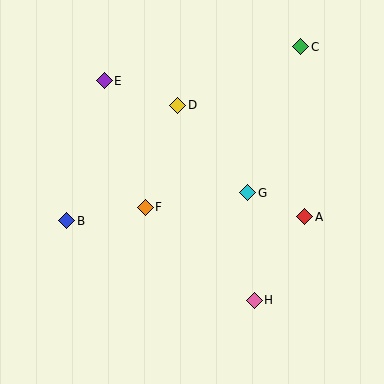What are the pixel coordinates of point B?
Point B is at (67, 221).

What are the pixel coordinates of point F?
Point F is at (145, 207).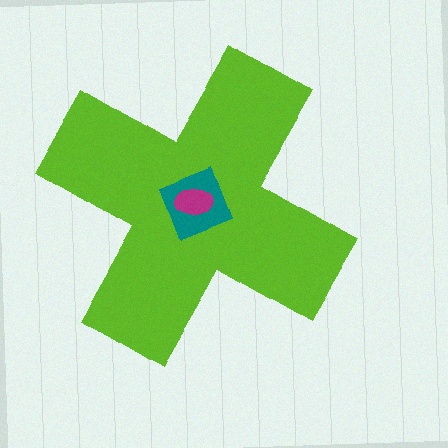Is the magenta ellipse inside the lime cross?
Yes.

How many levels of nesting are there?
3.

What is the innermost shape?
The magenta ellipse.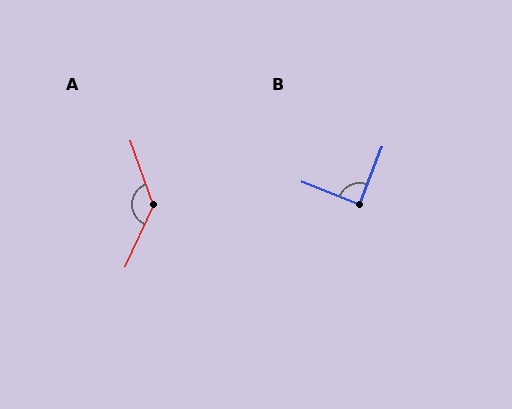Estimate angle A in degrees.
Approximately 136 degrees.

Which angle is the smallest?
B, at approximately 90 degrees.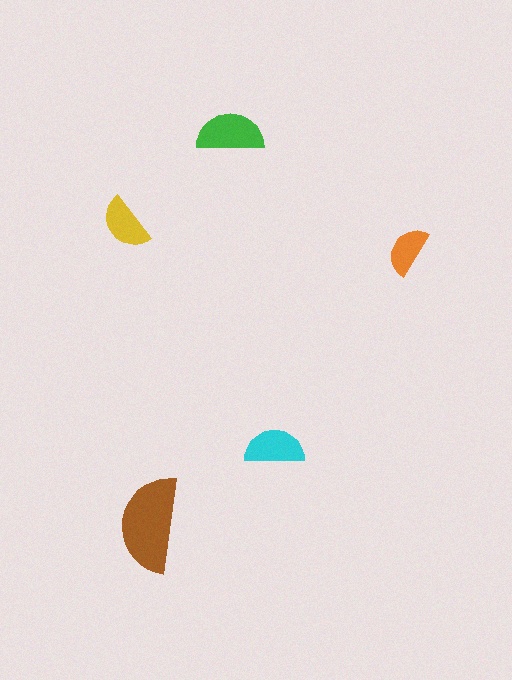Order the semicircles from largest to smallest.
the brown one, the green one, the cyan one, the yellow one, the orange one.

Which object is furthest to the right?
The orange semicircle is rightmost.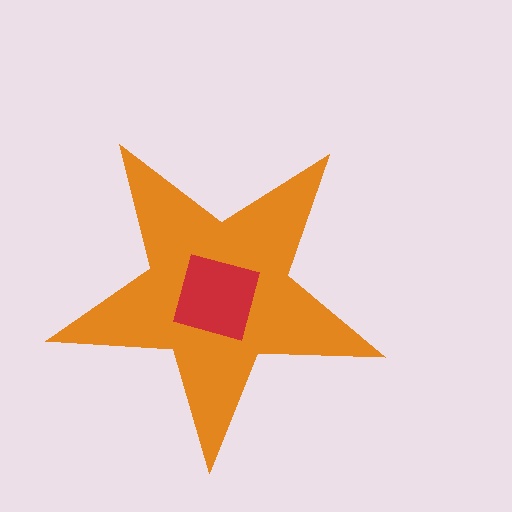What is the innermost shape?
The red diamond.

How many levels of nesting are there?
2.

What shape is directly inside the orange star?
The red diamond.